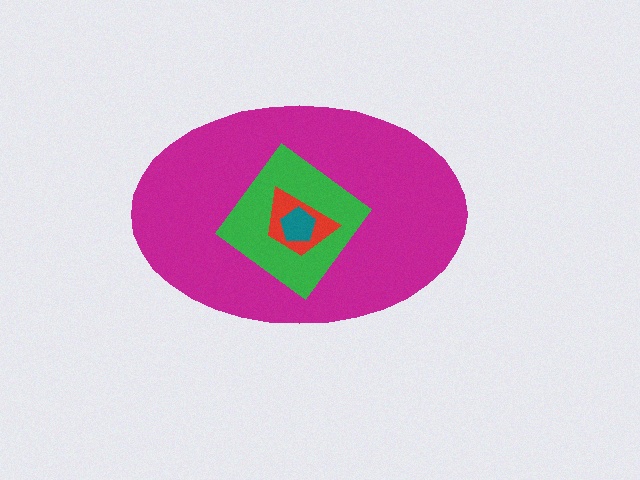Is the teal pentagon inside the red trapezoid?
Yes.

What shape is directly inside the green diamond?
The red trapezoid.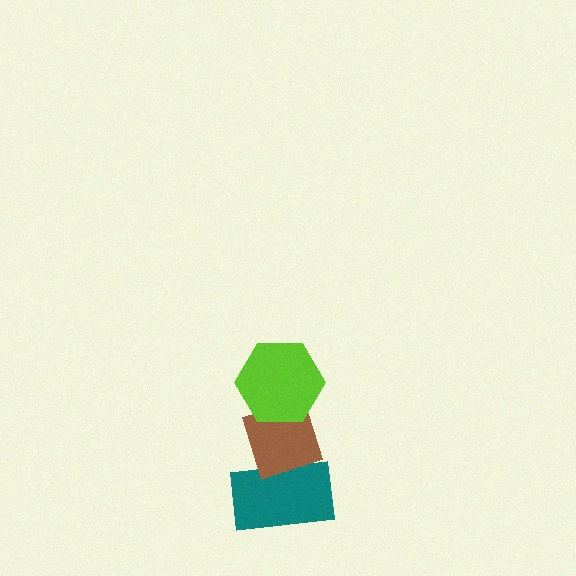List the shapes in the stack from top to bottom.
From top to bottom: the lime hexagon, the brown diamond, the teal rectangle.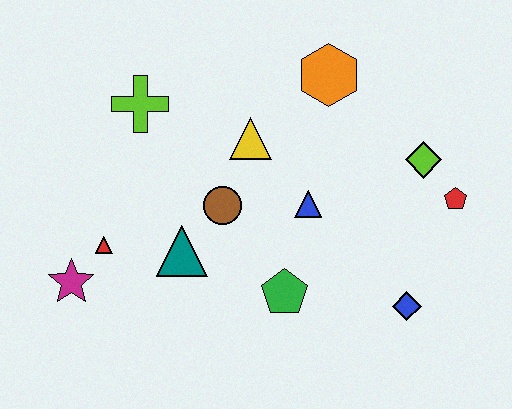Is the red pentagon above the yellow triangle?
No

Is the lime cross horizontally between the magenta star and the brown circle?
Yes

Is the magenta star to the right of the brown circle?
No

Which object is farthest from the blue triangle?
The magenta star is farthest from the blue triangle.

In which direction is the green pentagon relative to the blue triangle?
The green pentagon is below the blue triangle.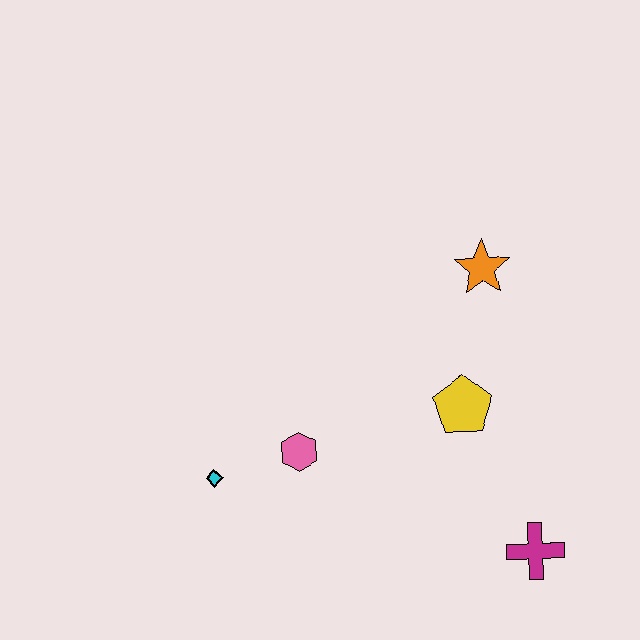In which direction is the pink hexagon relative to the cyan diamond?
The pink hexagon is to the right of the cyan diamond.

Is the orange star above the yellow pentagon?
Yes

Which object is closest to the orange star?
The yellow pentagon is closest to the orange star.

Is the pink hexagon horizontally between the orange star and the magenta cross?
No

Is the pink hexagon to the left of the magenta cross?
Yes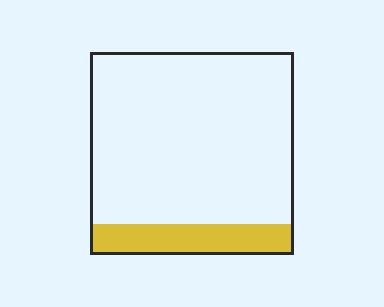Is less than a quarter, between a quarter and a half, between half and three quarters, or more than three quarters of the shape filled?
Less than a quarter.